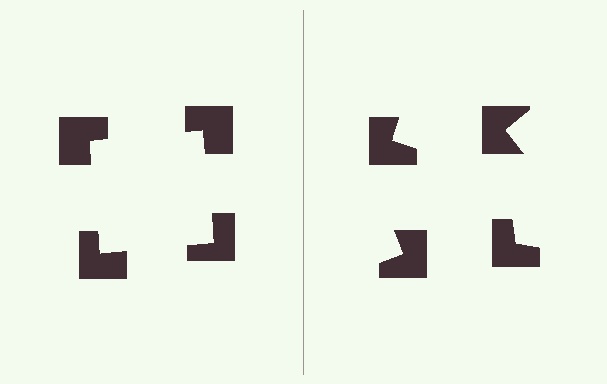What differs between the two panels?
The notched squares are positioned identically on both sides; only the wedge orientations differ. On the left they align to a square; on the right they are misaligned.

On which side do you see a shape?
An illusory square appears on the left side. On the right side the wedge cuts are rotated, so no coherent shape forms.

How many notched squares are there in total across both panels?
8 — 4 on each side.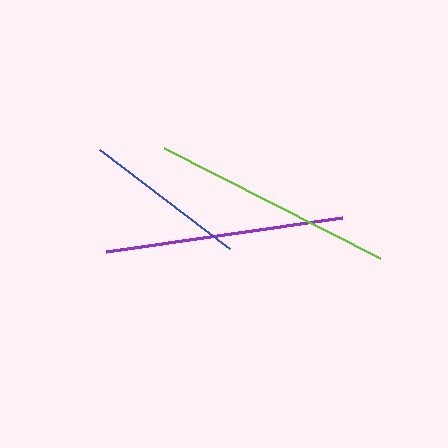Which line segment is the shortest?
The blue line is the shortest at approximately 163 pixels.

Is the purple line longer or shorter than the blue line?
The purple line is longer than the blue line.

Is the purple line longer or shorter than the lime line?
The lime line is longer than the purple line.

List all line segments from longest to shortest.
From longest to shortest: lime, purple, blue.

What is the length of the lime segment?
The lime segment is approximately 243 pixels long.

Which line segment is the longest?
The lime line is the longest at approximately 243 pixels.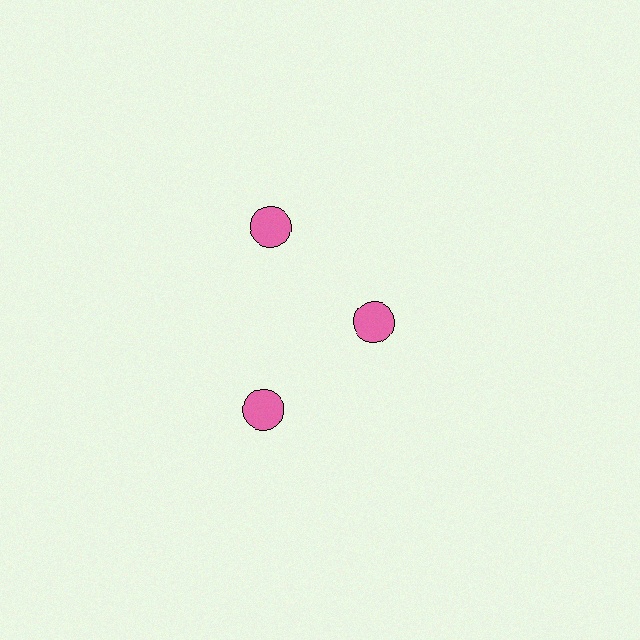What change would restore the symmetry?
The symmetry would be restored by moving it outward, back onto the ring so that all 3 circles sit at equal angles and equal distance from the center.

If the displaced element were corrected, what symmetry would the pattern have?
It would have 3-fold rotational symmetry — the pattern would map onto itself every 120 degrees.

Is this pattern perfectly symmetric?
No. The 3 pink circles are arranged in a ring, but one element near the 3 o'clock position is pulled inward toward the center, breaking the 3-fold rotational symmetry.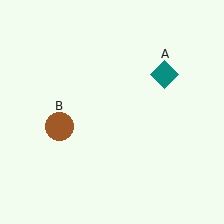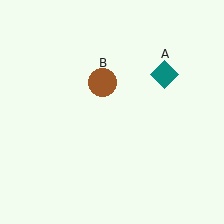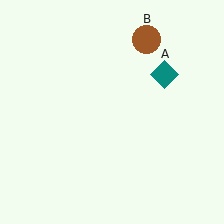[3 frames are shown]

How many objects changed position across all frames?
1 object changed position: brown circle (object B).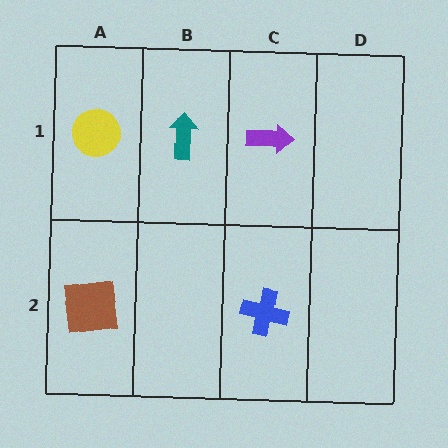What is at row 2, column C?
A blue cross.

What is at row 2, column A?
A brown square.